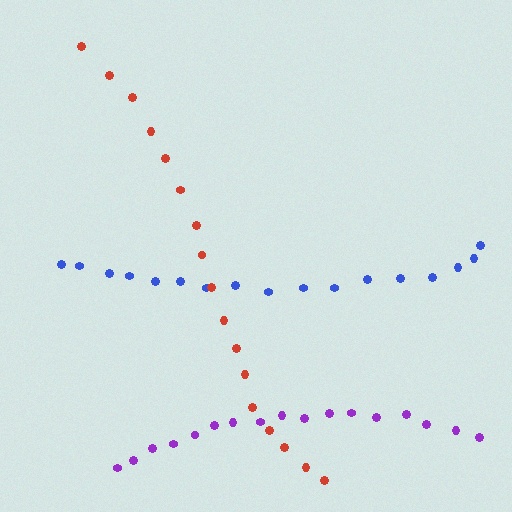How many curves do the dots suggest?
There are 3 distinct paths.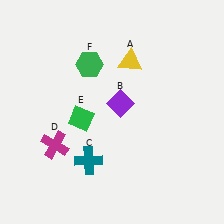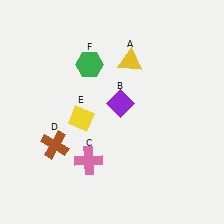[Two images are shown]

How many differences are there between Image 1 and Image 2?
There are 3 differences between the two images.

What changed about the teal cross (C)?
In Image 1, C is teal. In Image 2, it changed to pink.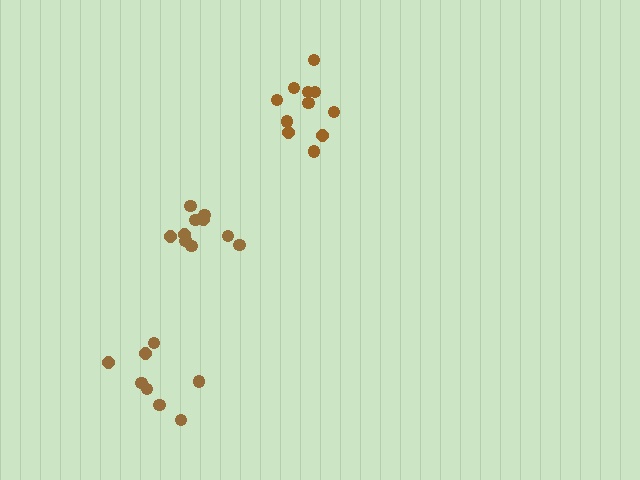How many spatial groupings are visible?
There are 3 spatial groupings.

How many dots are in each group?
Group 1: 8 dots, Group 2: 11 dots, Group 3: 11 dots (30 total).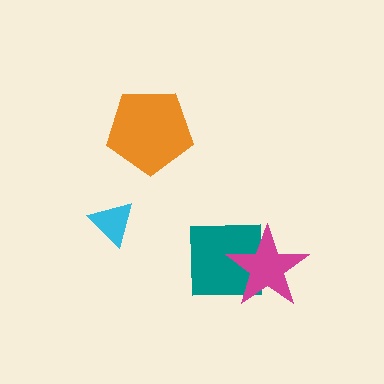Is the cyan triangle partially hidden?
No, no other shape covers it.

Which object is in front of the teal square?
The magenta star is in front of the teal square.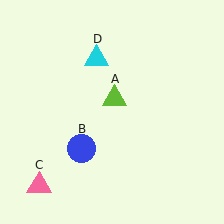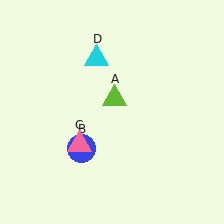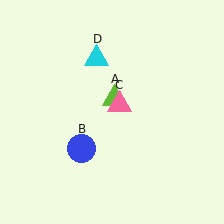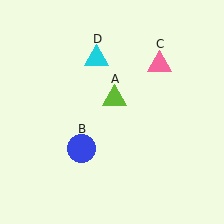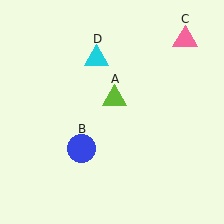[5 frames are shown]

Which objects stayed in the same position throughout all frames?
Lime triangle (object A) and blue circle (object B) and cyan triangle (object D) remained stationary.